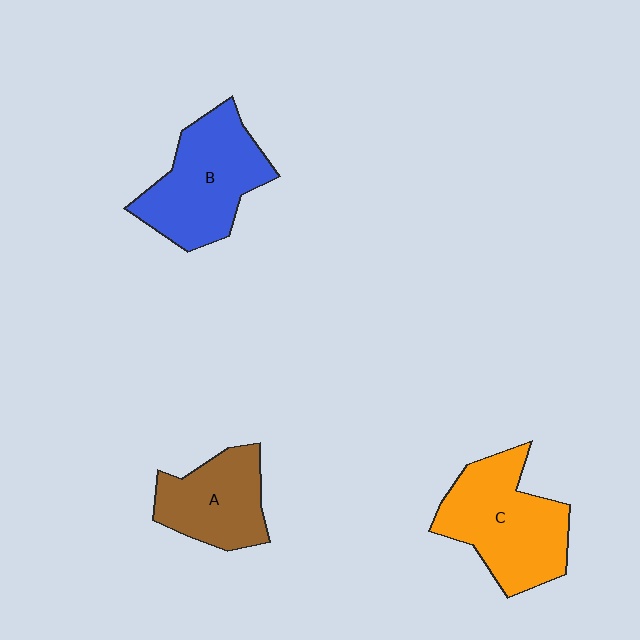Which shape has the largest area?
Shape C (orange).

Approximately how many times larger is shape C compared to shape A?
Approximately 1.4 times.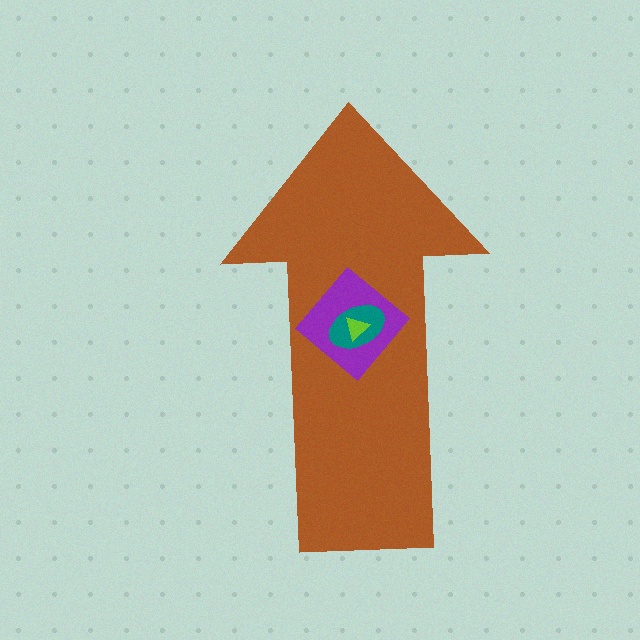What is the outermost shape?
The brown arrow.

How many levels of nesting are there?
4.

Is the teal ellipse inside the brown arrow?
Yes.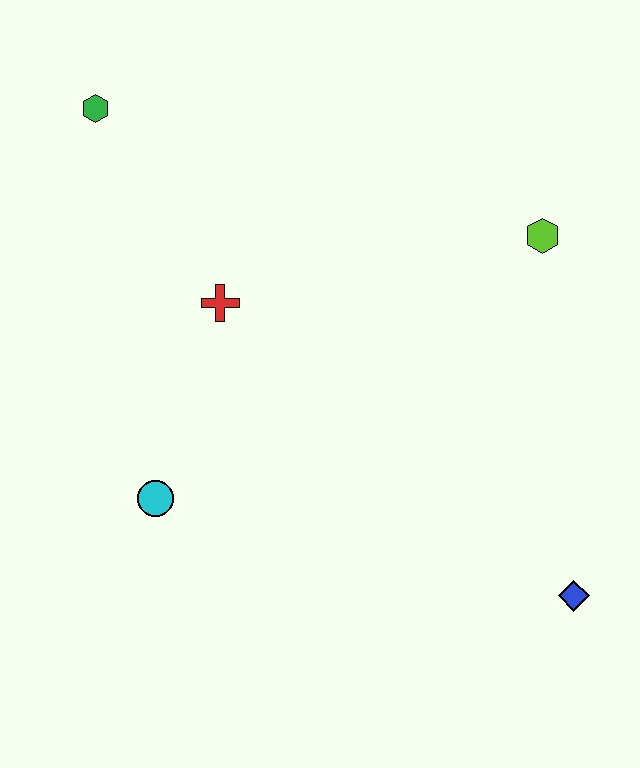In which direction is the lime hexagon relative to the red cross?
The lime hexagon is to the right of the red cross.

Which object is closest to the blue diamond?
The lime hexagon is closest to the blue diamond.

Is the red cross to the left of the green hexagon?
No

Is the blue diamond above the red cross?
No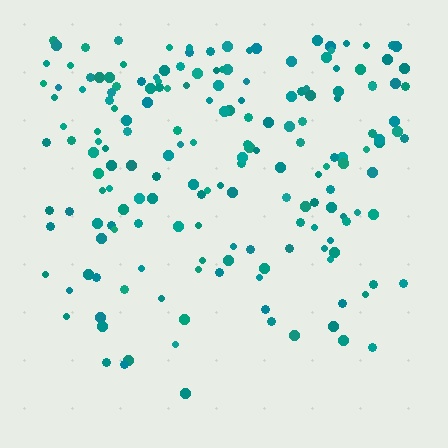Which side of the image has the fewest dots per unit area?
The bottom.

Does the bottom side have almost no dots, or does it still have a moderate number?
Still a moderate number, just noticeably fewer than the top.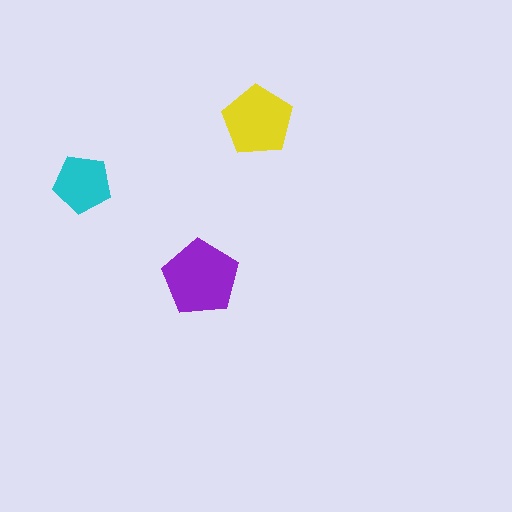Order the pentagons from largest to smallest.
the purple one, the yellow one, the cyan one.